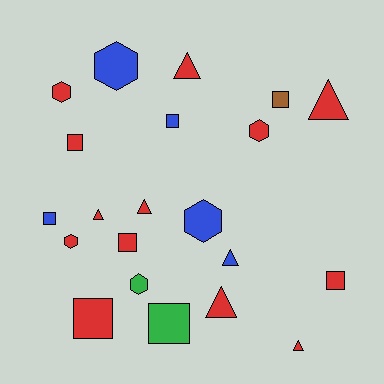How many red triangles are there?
There are 6 red triangles.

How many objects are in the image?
There are 21 objects.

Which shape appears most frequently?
Square, with 8 objects.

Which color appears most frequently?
Red, with 13 objects.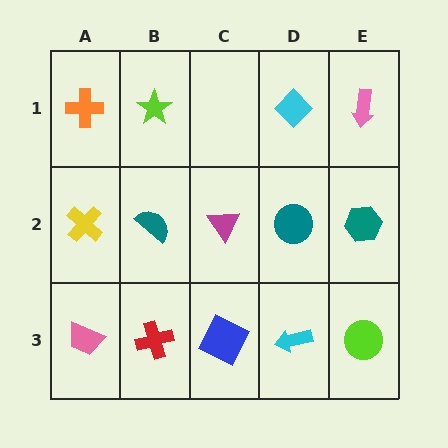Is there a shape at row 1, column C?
No, that cell is empty.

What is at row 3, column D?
A cyan arrow.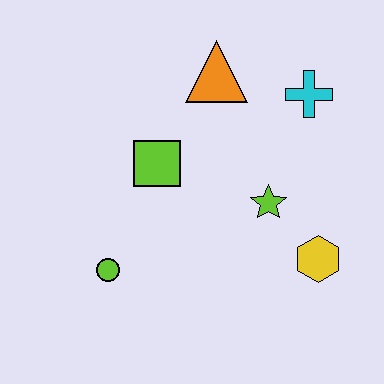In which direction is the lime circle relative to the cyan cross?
The lime circle is to the left of the cyan cross.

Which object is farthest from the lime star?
The lime circle is farthest from the lime star.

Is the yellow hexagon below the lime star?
Yes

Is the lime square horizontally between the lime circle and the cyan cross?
Yes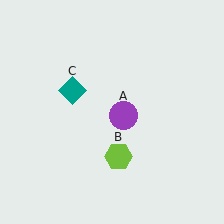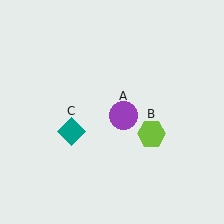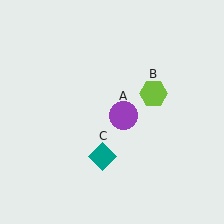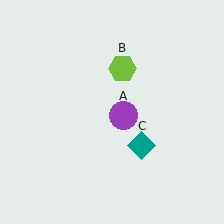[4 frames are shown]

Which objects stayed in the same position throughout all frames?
Purple circle (object A) remained stationary.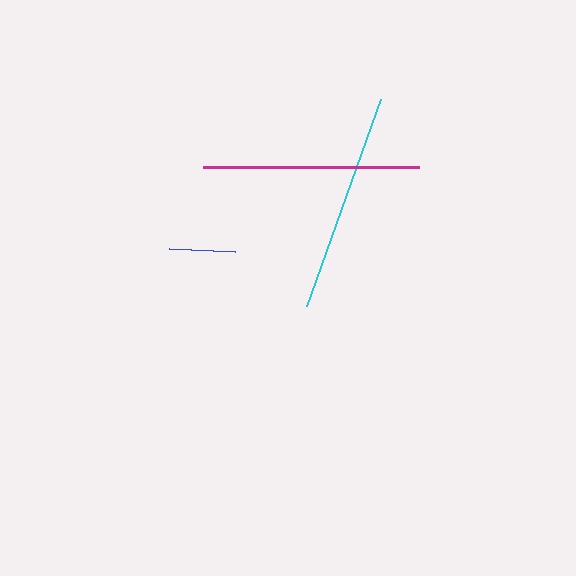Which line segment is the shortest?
The blue line is the shortest at approximately 67 pixels.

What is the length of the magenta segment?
The magenta segment is approximately 215 pixels long.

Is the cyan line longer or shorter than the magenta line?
The cyan line is longer than the magenta line.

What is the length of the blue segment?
The blue segment is approximately 67 pixels long.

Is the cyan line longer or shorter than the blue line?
The cyan line is longer than the blue line.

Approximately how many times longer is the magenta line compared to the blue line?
The magenta line is approximately 3.2 times the length of the blue line.